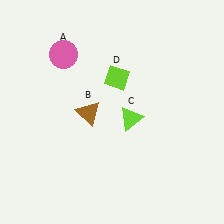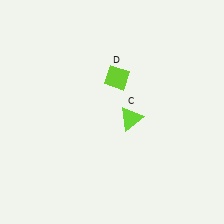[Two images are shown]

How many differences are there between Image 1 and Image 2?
There are 2 differences between the two images.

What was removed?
The pink circle (A), the brown triangle (B) were removed in Image 2.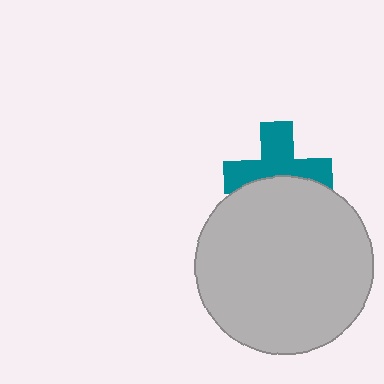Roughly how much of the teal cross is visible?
About half of it is visible (roughly 59%).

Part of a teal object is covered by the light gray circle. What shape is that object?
It is a cross.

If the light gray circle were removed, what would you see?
You would see the complete teal cross.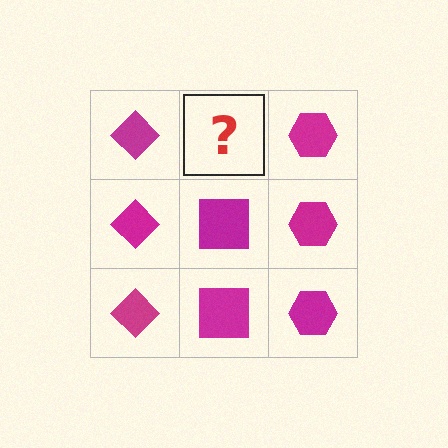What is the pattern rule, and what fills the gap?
The rule is that each column has a consistent shape. The gap should be filled with a magenta square.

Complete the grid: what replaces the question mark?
The question mark should be replaced with a magenta square.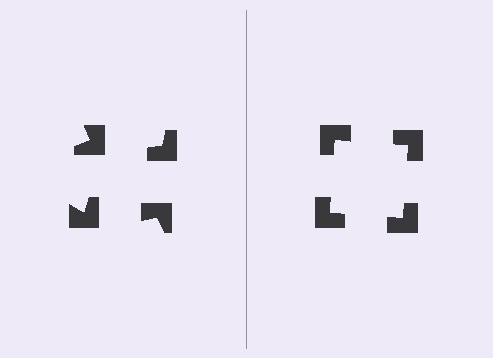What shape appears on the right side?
An illusory square.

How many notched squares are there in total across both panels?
8 — 4 on each side.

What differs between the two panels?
The notched squares are positioned identically on both sides; only the wedge orientations differ. On the right they align to a square; on the left they are misaligned.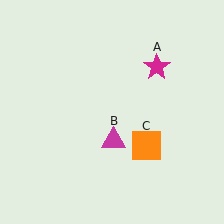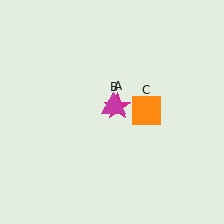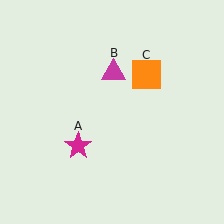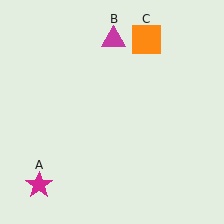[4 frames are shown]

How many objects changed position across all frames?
3 objects changed position: magenta star (object A), magenta triangle (object B), orange square (object C).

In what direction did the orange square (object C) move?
The orange square (object C) moved up.